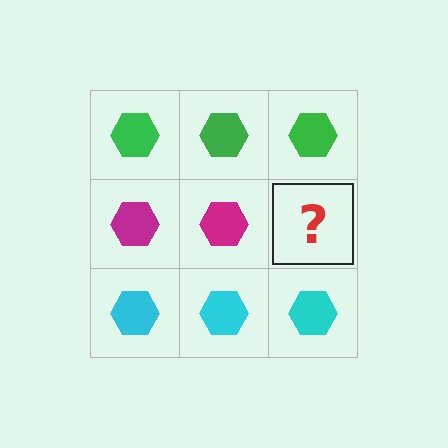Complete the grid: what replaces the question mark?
The question mark should be replaced with a magenta hexagon.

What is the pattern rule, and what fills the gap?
The rule is that each row has a consistent color. The gap should be filled with a magenta hexagon.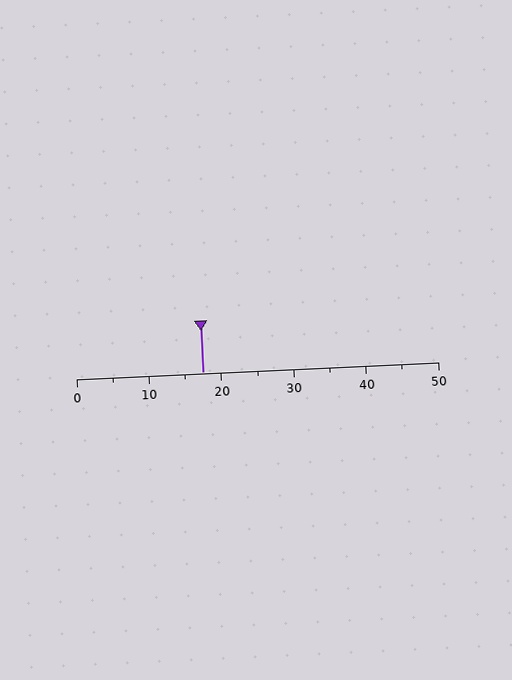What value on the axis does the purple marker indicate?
The marker indicates approximately 17.5.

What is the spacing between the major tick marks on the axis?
The major ticks are spaced 10 apart.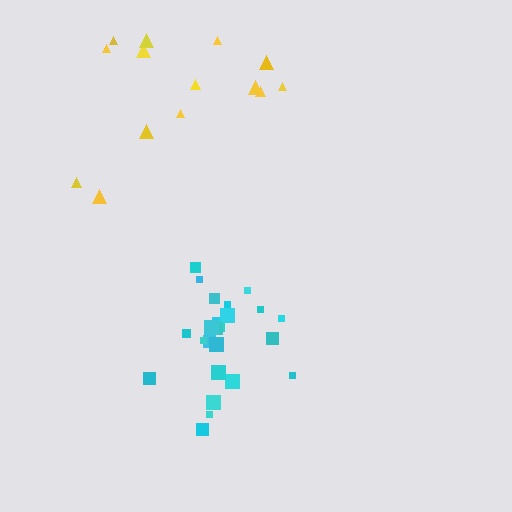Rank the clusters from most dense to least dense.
cyan, yellow.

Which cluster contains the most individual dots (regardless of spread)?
Cyan (24).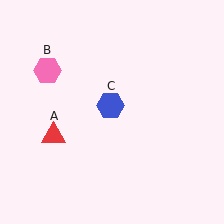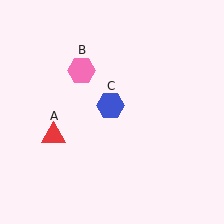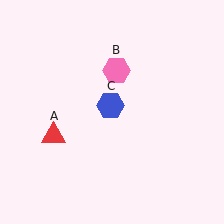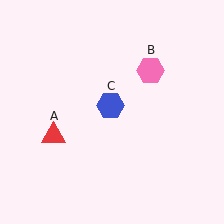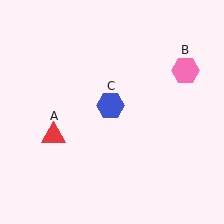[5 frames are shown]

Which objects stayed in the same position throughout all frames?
Red triangle (object A) and blue hexagon (object C) remained stationary.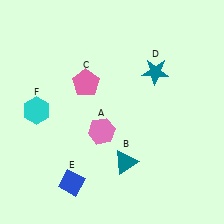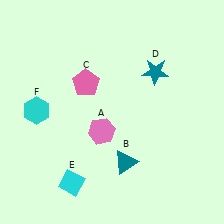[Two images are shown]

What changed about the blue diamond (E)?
In Image 1, E is blue. In Image 2, it changed to cyan.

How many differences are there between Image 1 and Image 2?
There is 1 difference between the two images.